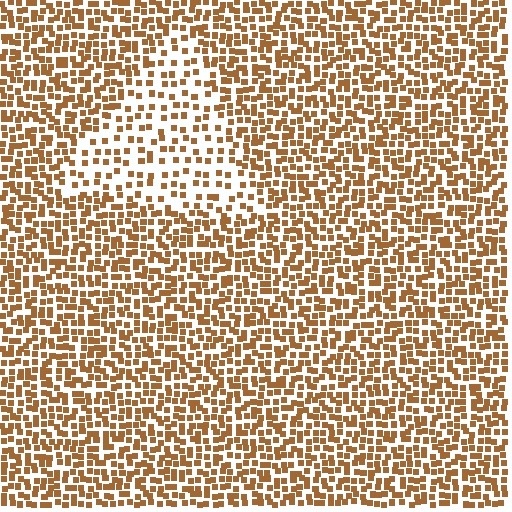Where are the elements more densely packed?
The elements are more densely packed outside the triangle boundary.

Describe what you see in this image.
The image contains small brown elements arranged at two different densities. A triangle-shaped region is visible where the elements are less densely packed than the surrounding area.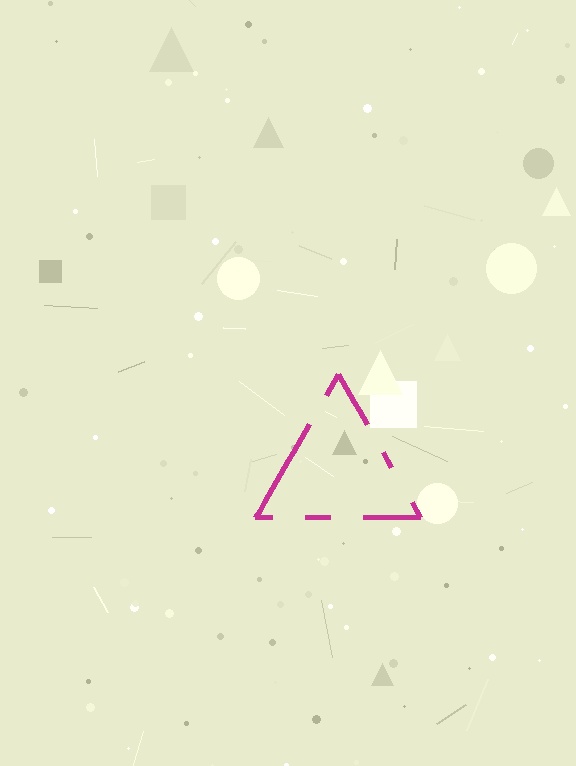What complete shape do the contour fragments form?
The contour fragments form a triangle.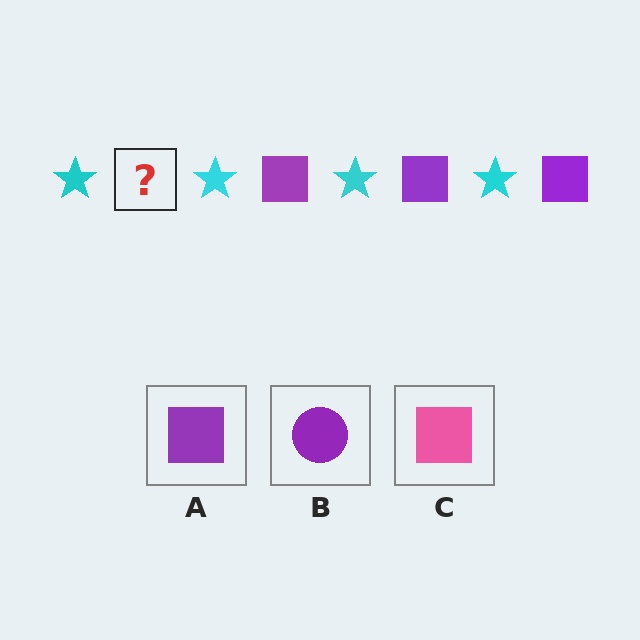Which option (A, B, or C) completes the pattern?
A.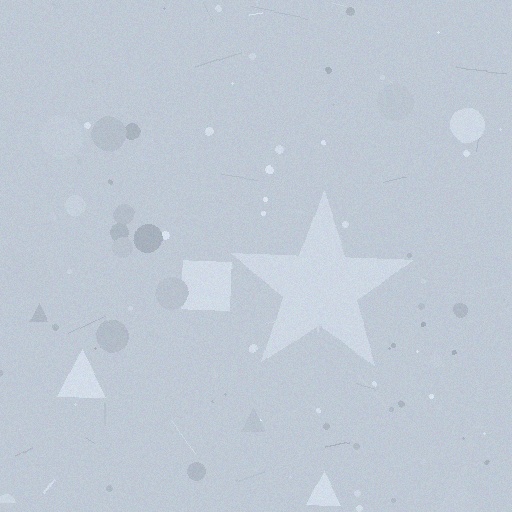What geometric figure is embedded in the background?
A star is embedded in the background.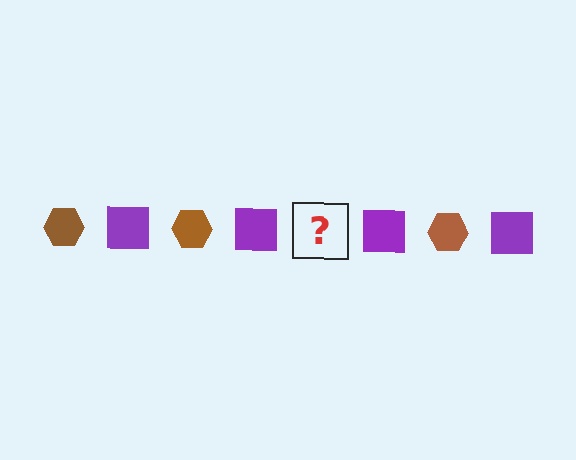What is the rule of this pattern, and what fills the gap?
The rule is that the pattern alternates between brown hexagon and purple square. The gap should be filled with a brown hexagon.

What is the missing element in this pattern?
The missing element is a brown hexagon.